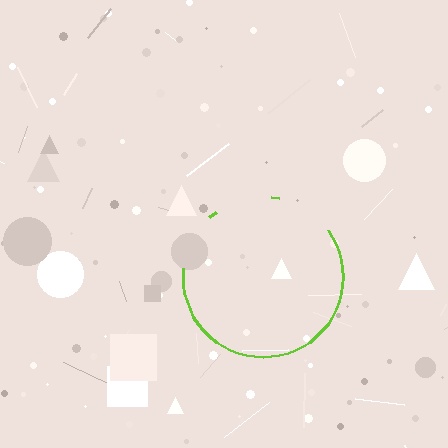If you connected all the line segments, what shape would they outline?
They would outline a circle.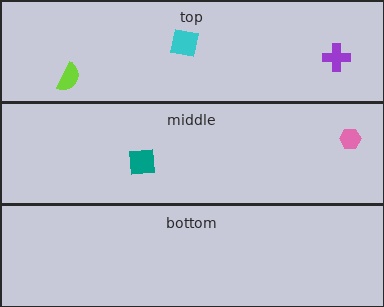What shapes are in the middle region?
The pink hexagon, the teal square.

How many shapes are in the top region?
3.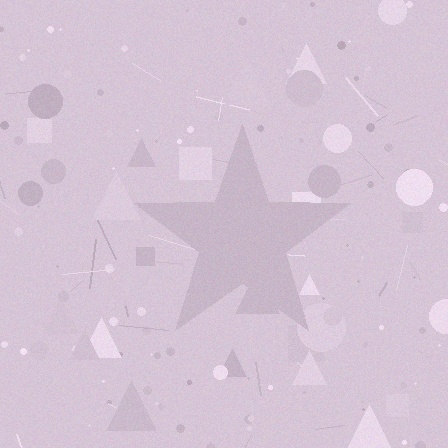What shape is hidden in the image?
A star is hidden in the image.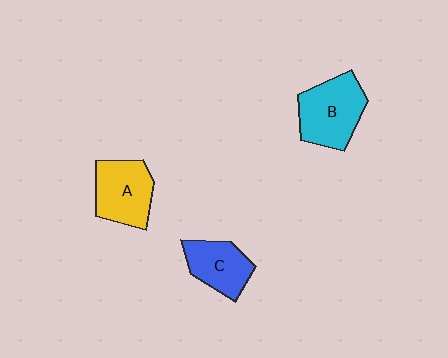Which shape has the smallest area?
Shape C (blue).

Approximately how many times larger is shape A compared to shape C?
Approximately 1.2 times.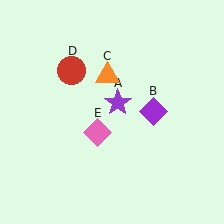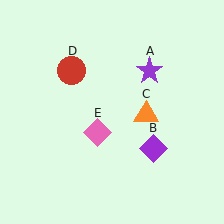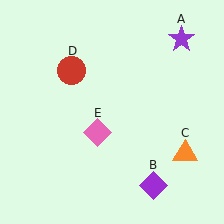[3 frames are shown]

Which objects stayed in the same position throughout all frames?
Red circle (object D) and pink diamond (object E) remained stationary.